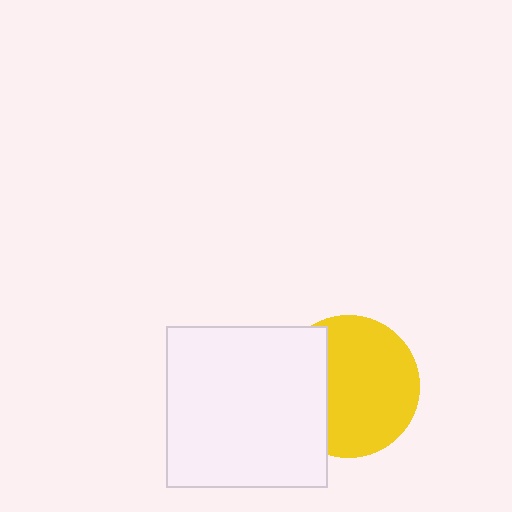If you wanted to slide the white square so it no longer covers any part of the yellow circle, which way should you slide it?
Slide it left — that is the most direct way to separate the two shapes.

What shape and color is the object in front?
The object in front is a white square.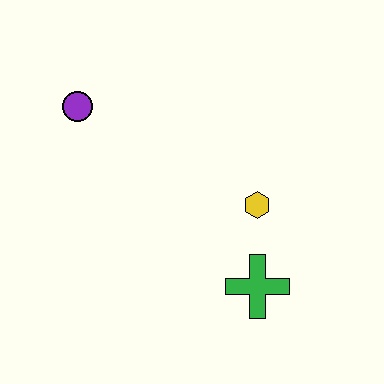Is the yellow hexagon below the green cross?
No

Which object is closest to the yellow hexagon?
The green cross is closest to the yellow hexagon.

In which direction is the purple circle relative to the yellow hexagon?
The purple circle is to the left of the yellow hexagon.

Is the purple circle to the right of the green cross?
No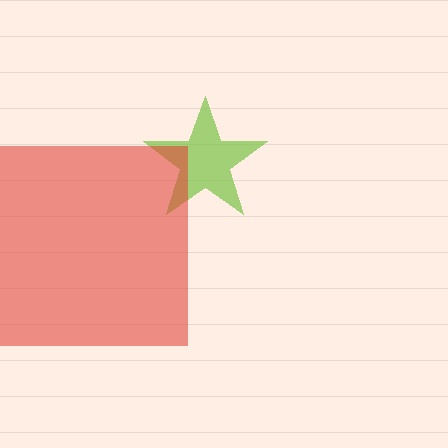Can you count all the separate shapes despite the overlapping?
Yes, there are 2 separate shapes.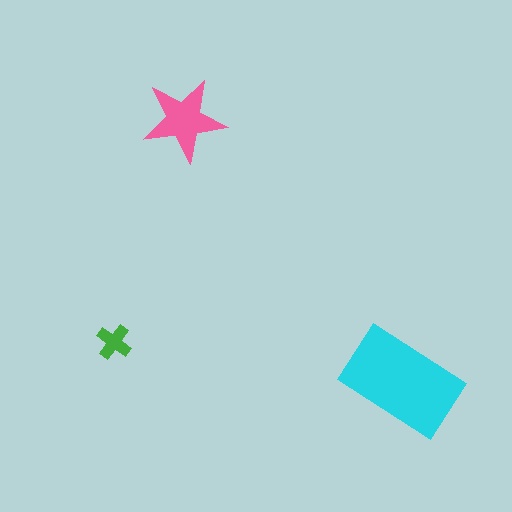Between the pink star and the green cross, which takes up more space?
The pink star.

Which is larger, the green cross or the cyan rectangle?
The cyan rectangle.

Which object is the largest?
The cyan rectangle.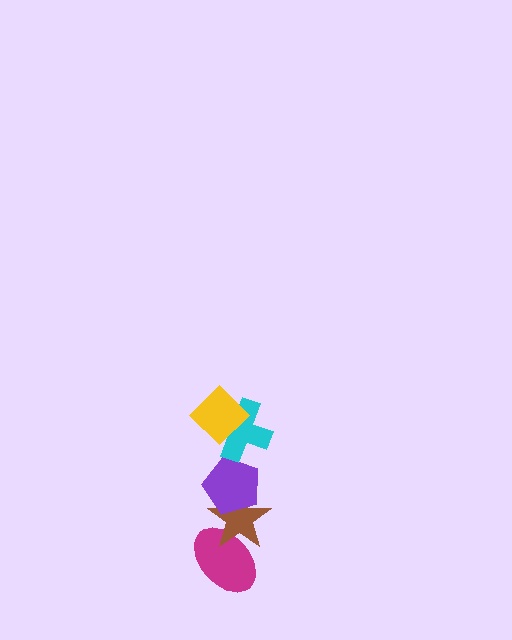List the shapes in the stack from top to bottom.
From top to bottom: the yellow diamond, the cyan cross, the purple pentagon, the brown star, the magenta ellipse.